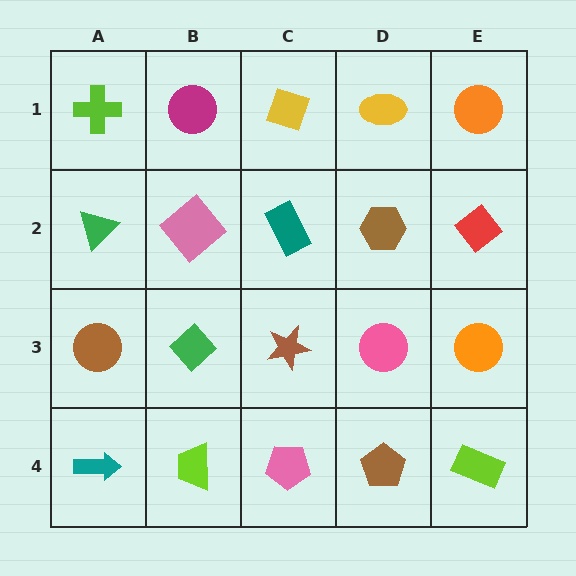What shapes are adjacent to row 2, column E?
An orange circle (row 1, column E), an orange circle (row 3, column E), a brown hexagon (row 2, column D).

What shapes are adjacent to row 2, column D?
A yellow ellipse (row 1, column D), a pink circle (row 3, column D), a teal rectangle (row 2, column C), a red diamond (row 2, column E).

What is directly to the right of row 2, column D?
A red diamond.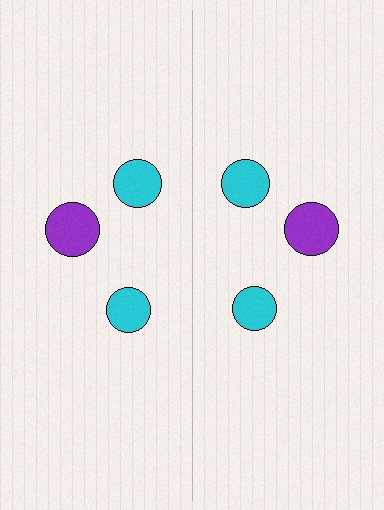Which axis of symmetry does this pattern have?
The pattern has a vertical axis of symmetry running through the center of the image.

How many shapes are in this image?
There are 6 shapes in this image.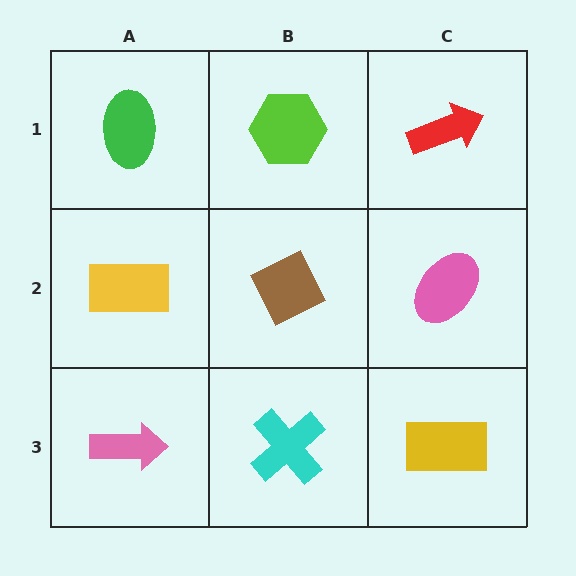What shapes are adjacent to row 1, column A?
A yellow rectangle (row 2, column A), a lime hexagon (row 1, column B).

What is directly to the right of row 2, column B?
A pink ellipse.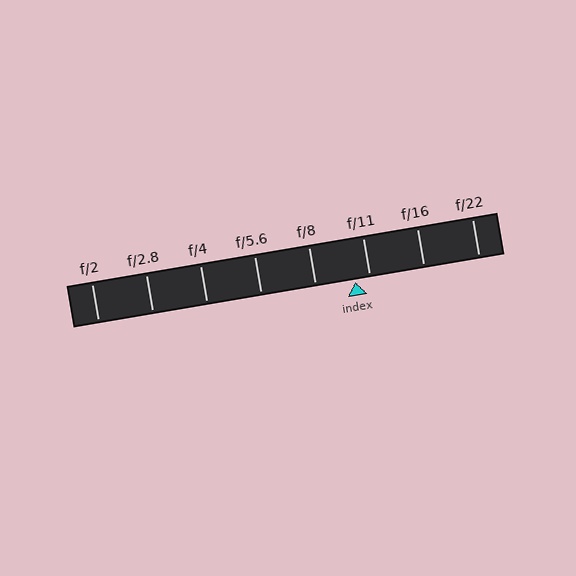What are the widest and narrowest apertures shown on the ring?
The widest aperture shown is f/2 and the narrowest is f/22.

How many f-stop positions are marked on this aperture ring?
There are 8 f-stop positions marked.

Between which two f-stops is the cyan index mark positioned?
The index mark is between f/8 and f/11.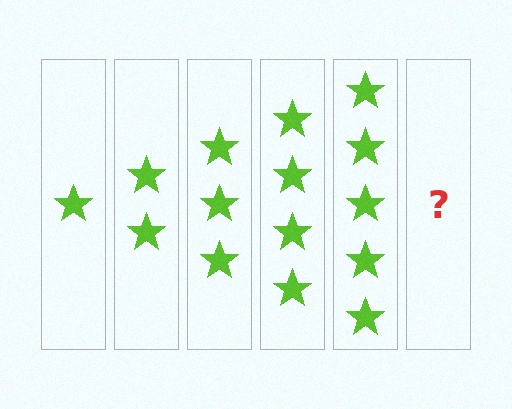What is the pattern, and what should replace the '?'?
The pattern is that each step adds one more star. The '?' should be 6 stars.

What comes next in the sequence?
The next element should be 6 stars.